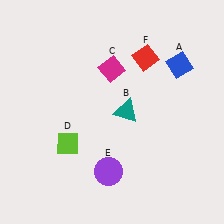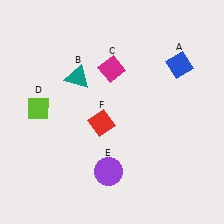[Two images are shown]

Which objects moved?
The objects that moved are: the teal triangle (B), the lime diamond (D), the red diamond (F).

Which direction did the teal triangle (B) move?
The teal triangle (B) moved left.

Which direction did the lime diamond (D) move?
The lime diamond (D) moved up.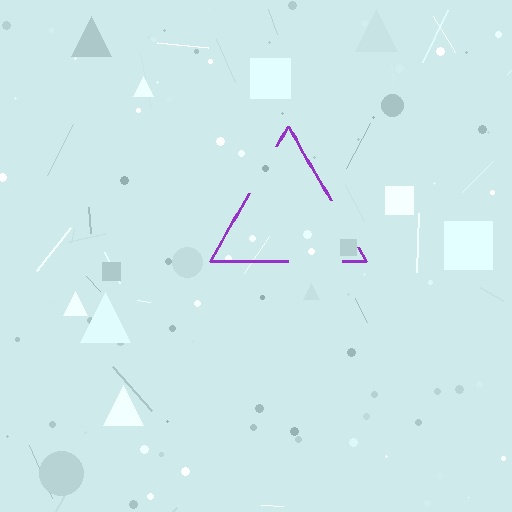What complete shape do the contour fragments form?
The contour fragments form a triangle.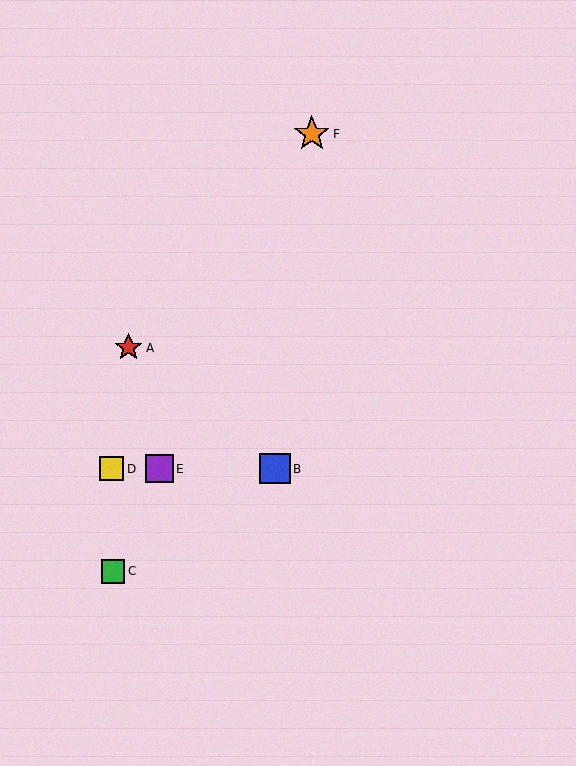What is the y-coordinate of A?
Object A is at y≈348.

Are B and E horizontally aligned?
Yes, both are at y≈469.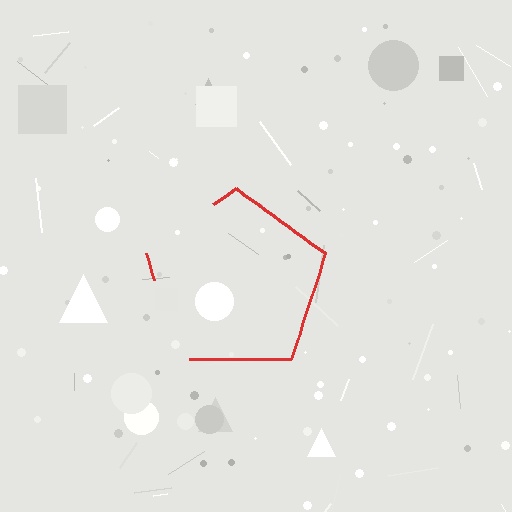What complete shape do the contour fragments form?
The contour fragments form a pentagon.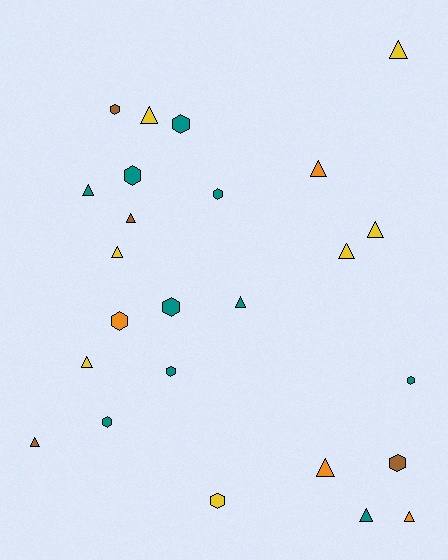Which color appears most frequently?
Teal, with 10 objects.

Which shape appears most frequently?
Triangle, with 14 objects.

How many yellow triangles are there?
There are 6 yellow triangles.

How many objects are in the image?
There are 25 objects.